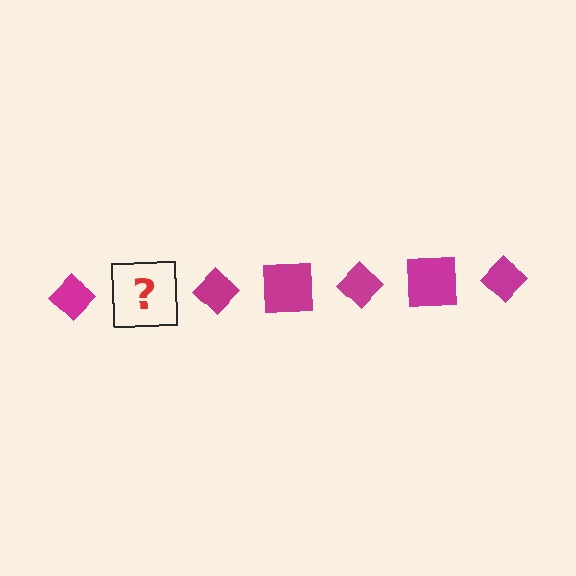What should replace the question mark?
The question mark should be replaced with a magenta square.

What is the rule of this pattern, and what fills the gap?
The rule is that the pattern cycles through diamond, square shapes in magenta. The gap should be filled with a magenta square.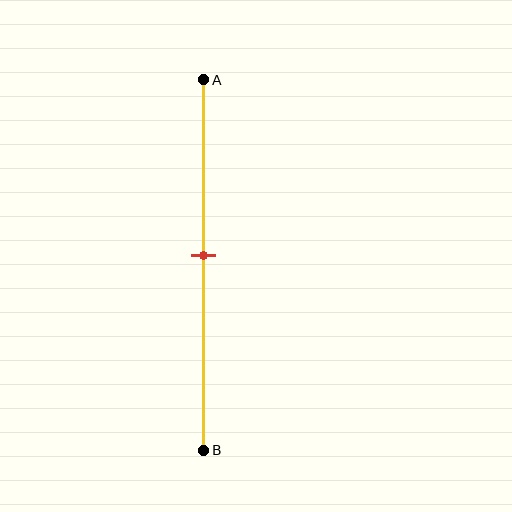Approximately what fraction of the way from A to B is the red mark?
The red mark is approximately 50% of the way from A to B.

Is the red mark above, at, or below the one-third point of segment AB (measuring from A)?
The red mark is below the one-third point of segment AB.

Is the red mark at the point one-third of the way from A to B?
No, the mark is at about 50% from A, not at the 33% one-third point.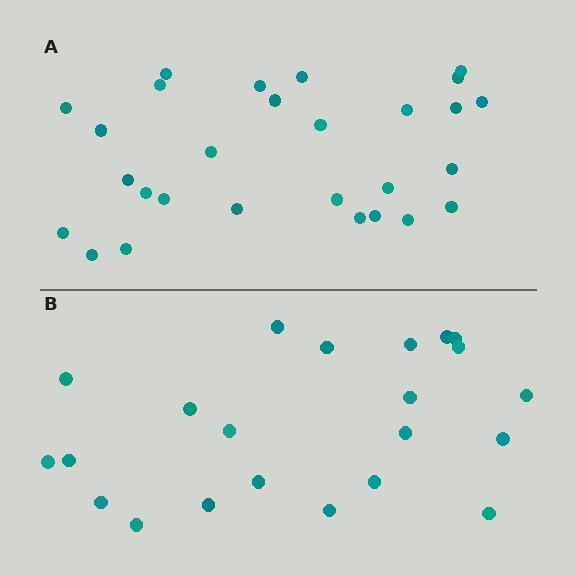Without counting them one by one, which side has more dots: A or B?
Region A (the top region) has more dots.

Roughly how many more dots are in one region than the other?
Region A has about 6 more dots than region B.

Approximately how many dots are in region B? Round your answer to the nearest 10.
About 20 dots. (The exact count is 22, which rounds to 20.)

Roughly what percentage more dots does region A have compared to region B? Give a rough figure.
About 25% more.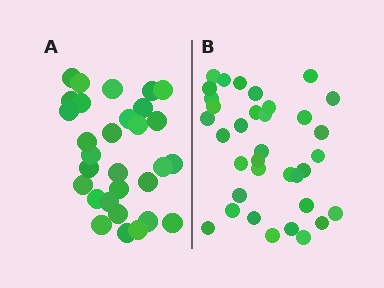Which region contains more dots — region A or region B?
Region B (the right region) has more dots.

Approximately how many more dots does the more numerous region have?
Region B has about 5 more dots than region A.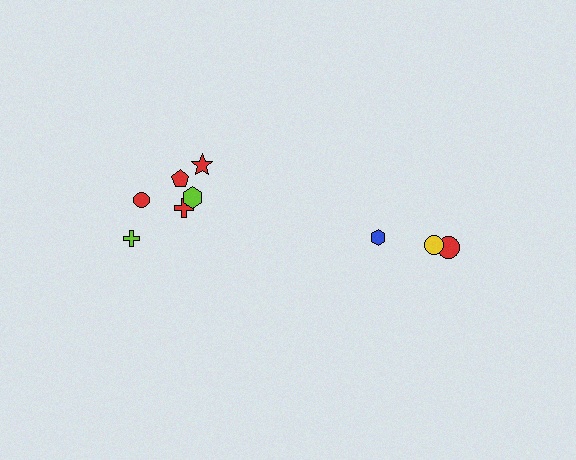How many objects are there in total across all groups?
There are 9 objects.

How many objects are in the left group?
There are 6 objects.